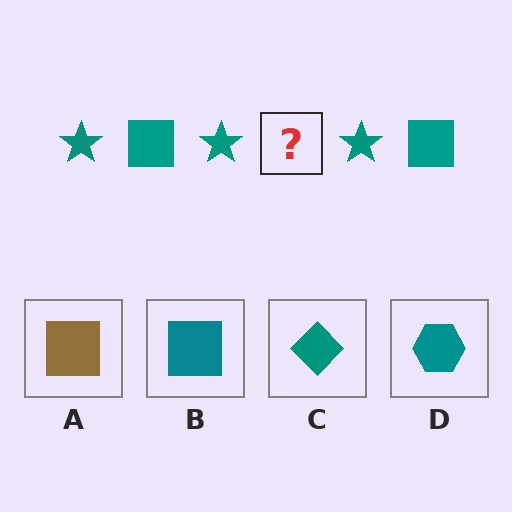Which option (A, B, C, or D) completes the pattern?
B.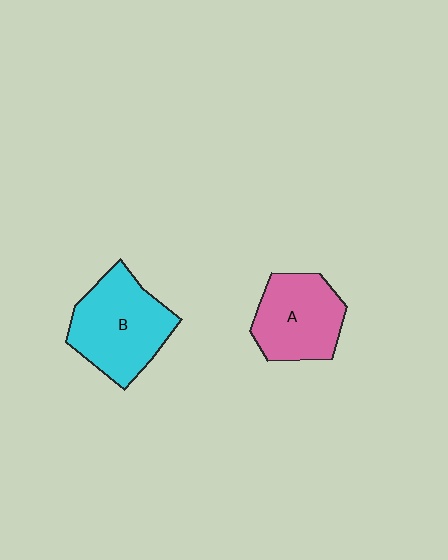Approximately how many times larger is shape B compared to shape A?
Approximately 1.2 times.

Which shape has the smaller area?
Shape A (pink).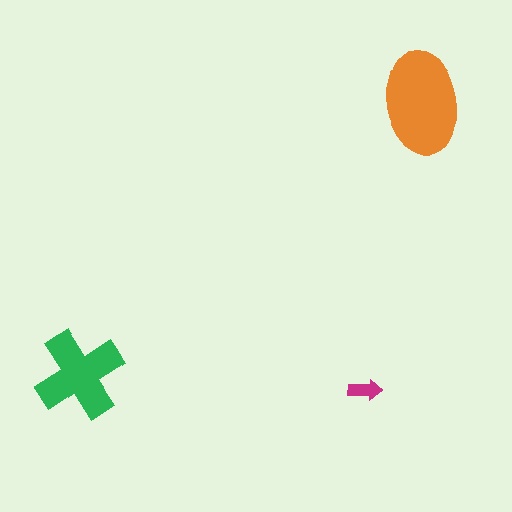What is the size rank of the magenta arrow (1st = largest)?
3rd.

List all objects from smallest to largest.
The magenta arrow, the green cross, the orange ellipse.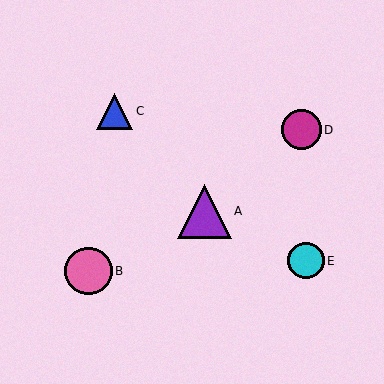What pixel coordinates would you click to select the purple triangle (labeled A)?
Click at (204, 211) to select the purple triangle A.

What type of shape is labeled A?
Shape A is a purple triangle.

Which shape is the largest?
The purple triangle (labeled A) is the largest.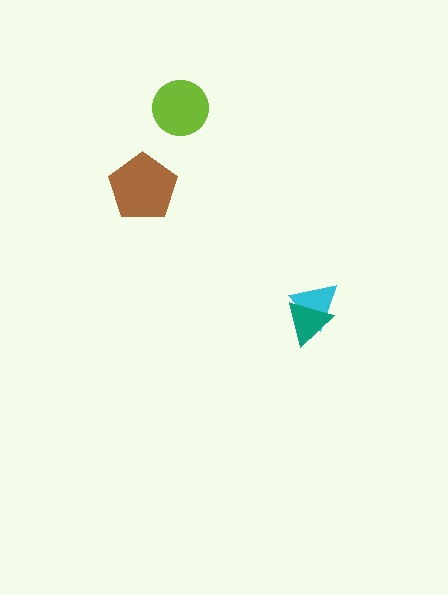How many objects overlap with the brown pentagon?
0 objects overlap with the brown pentagon.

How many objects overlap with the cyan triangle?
1 object overlaps with the cyan triangle.